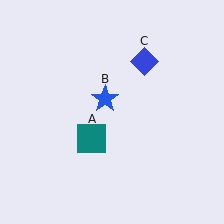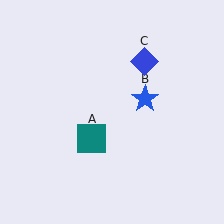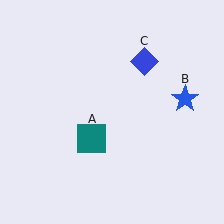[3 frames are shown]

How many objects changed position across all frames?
1 object changed position: blue star (object B).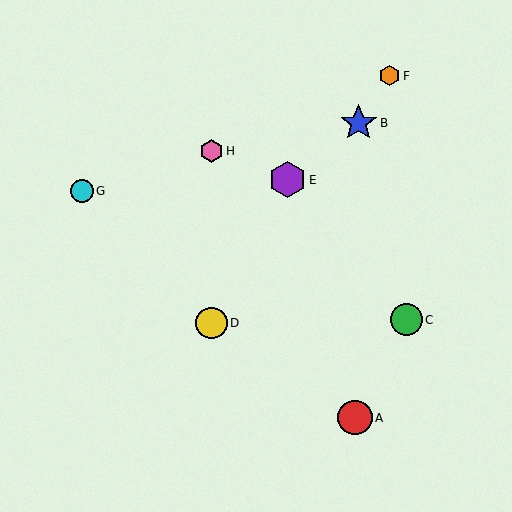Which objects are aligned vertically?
Objects D, H are aligned vertically.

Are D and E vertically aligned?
No, D is at x≈211 and E is at x≈288.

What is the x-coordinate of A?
Object A is at x≈355.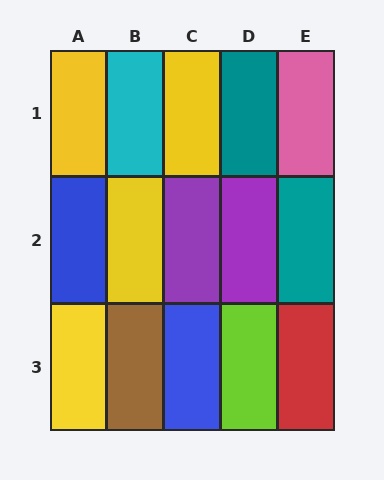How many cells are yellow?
4 cells are yellow.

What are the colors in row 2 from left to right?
Blue, yellow, purple, purple, teal.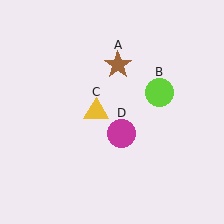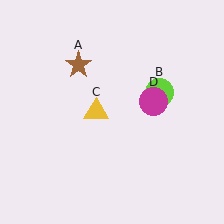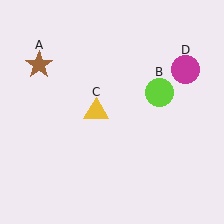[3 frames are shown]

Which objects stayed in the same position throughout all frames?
Lime circle (object B) and yellow triangle (object C) remained stationary.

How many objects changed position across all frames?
2 objects changed position: brown star (object A), magenta circle (object D).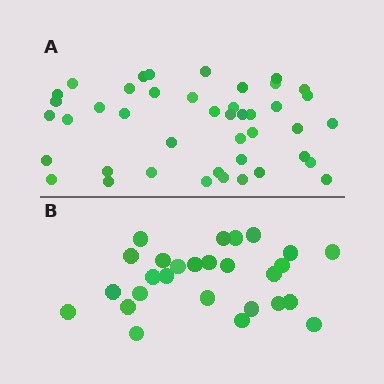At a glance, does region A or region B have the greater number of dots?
Region A (the top region) has more dots.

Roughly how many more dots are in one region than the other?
Region A has approximately 15 more dots than region B.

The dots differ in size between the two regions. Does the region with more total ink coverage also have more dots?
No. Region B has more total ink coverage because its dots are larger, but region A actually contains more individual dots. Total area can be misleading — the number of items is what matters here.